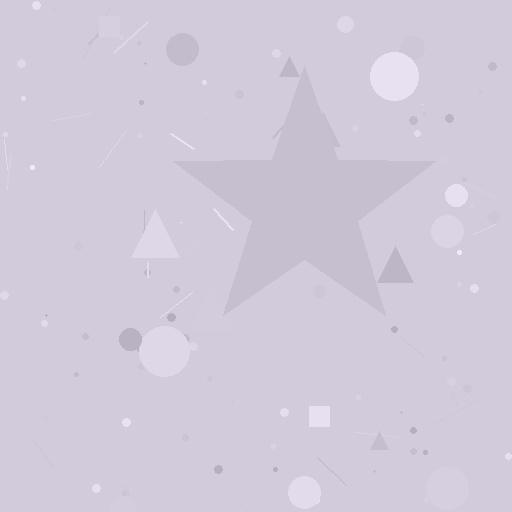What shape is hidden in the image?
A star is hidden in the image.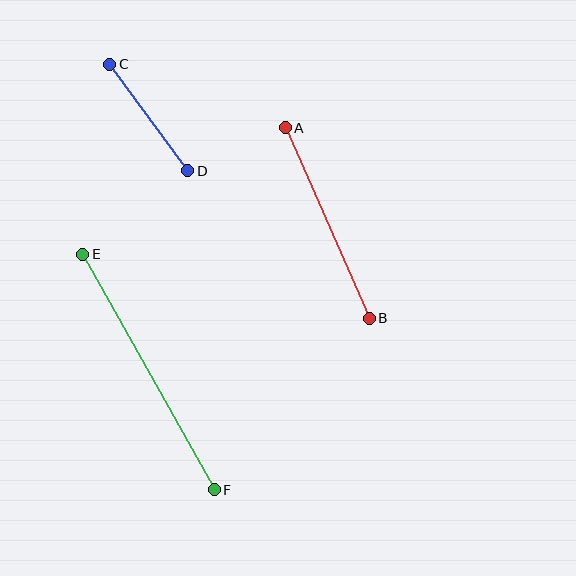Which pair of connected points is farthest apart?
Points E and F are farthest apart.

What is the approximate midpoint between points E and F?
The midpoint is at approximately (149, 372) pixels.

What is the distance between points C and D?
The distance is approximately 132 pixels.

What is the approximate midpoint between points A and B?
The midpoint is at approximately (327, 223) pixels.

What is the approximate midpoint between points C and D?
The midpoint is at approximately (149, 118) pixels.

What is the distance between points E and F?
The distance is approximately 270 pixels.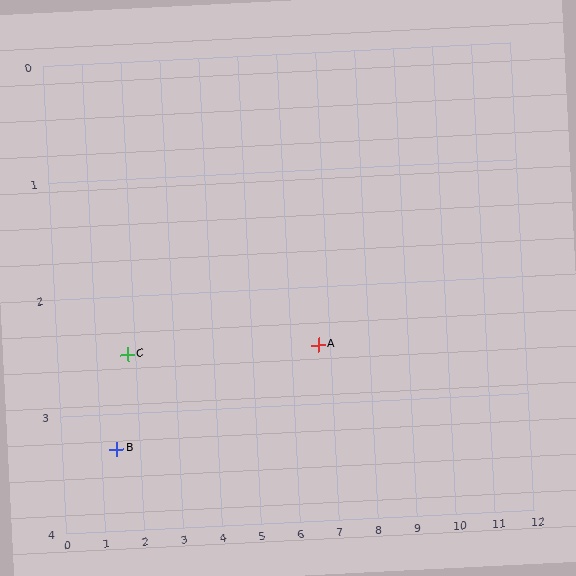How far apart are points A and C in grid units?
Points A and C are about 4.9 grid units apart.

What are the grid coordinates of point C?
Point C is at approximately (1.8, 2.5).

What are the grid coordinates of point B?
Point B is at approximately (1.4, 3.3).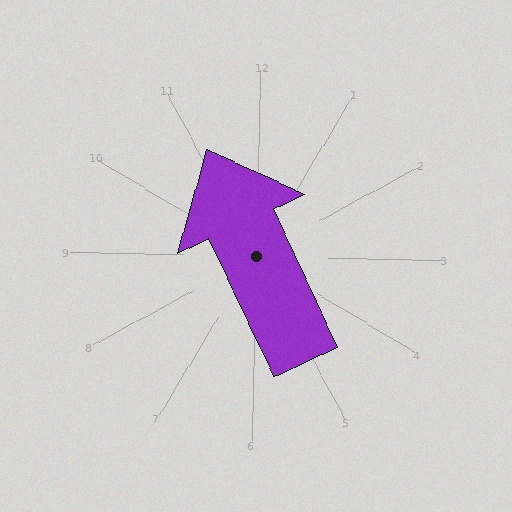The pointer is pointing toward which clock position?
Roughly 11 o'clock.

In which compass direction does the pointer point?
Northwest.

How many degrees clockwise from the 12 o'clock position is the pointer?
Approximately 334 degrees.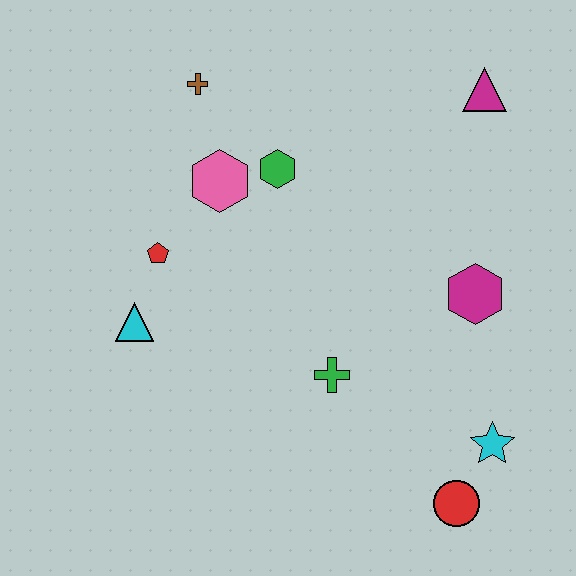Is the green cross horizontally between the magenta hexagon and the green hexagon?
Yes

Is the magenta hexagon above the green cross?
Yes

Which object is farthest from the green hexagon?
The red circle is farthest from the green hexagon.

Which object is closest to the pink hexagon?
The green hexagon is closest to the pink hexagon.